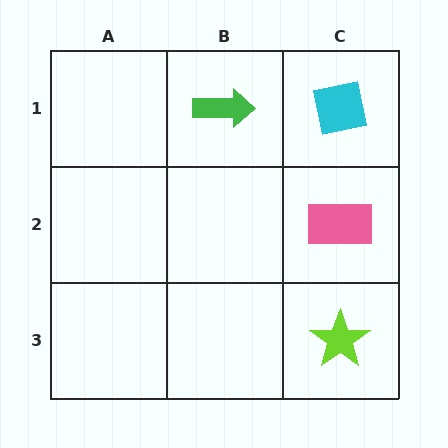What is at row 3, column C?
A lime star.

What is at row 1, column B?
A green arrow.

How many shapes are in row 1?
2 shapes.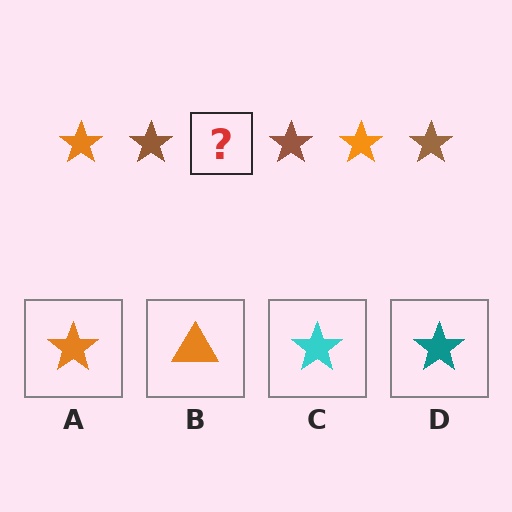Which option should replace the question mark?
Option A.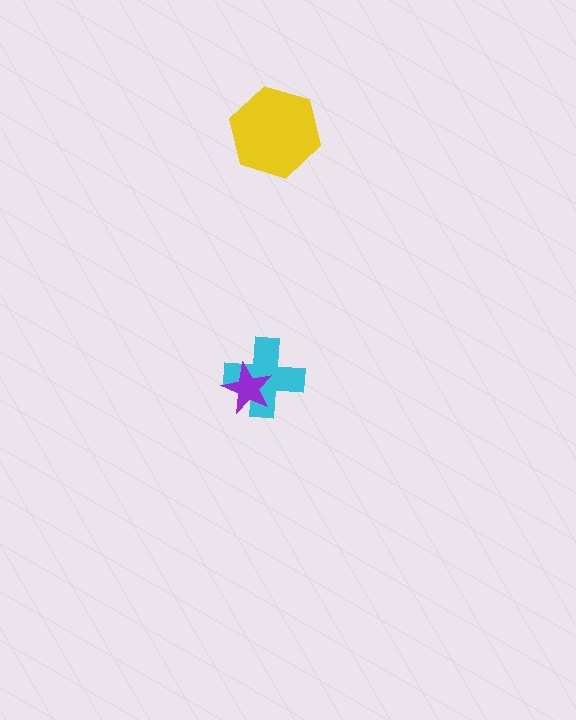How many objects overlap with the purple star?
1 object overlaps with the purple star.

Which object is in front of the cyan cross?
The purple star is in front of the cyan cross.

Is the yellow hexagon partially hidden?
No, no other shape covers it.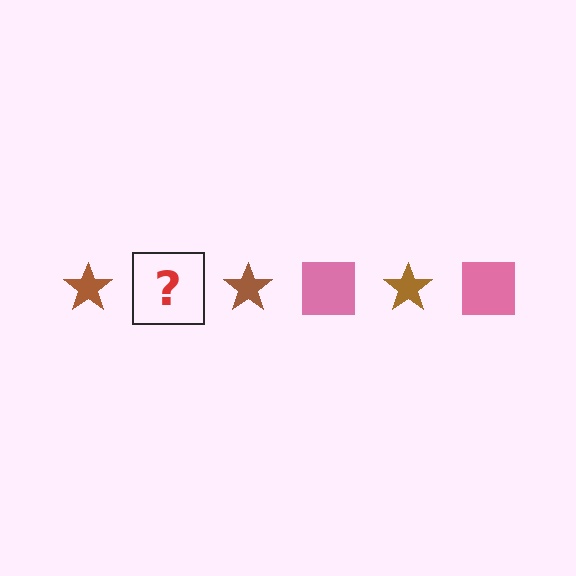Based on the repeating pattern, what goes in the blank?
The blank should be a pink square.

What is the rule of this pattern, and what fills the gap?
The rule is that the pattern alternates between brown star and pink square. The gap should be filled with a pink square.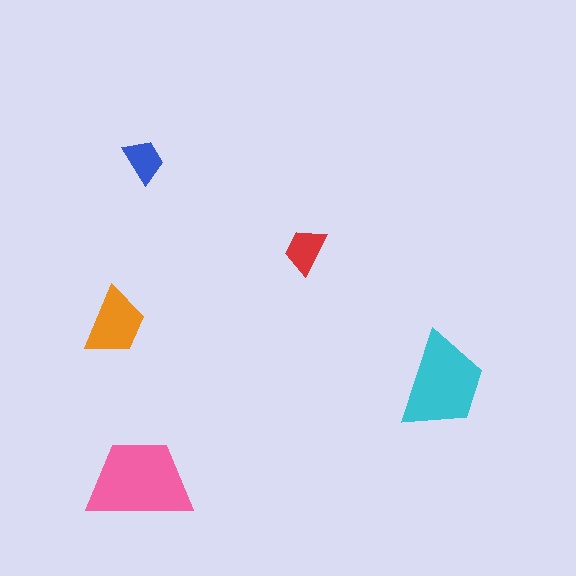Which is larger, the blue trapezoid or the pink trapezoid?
The pink one.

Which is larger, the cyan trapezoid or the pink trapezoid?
The pink one.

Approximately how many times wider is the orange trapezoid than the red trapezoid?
About 1.5 times wider.